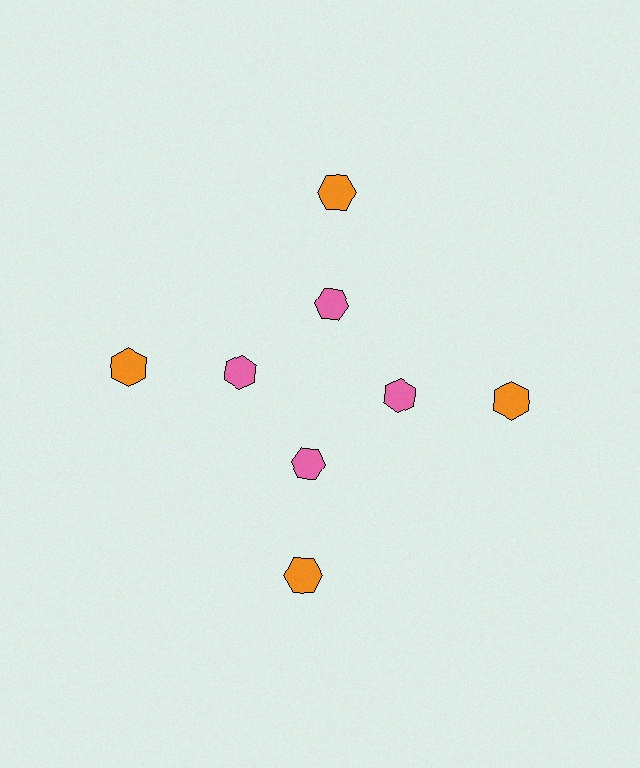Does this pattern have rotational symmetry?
Yes, this pattern has 4-fold rotational symmetry. It looks the same after rotating 90 degrees around the center.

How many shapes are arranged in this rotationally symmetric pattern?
There are 8 shapes, arranged in 4 groups of 2.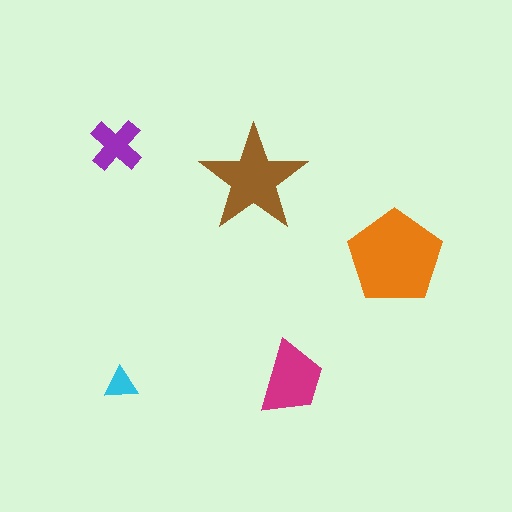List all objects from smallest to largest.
The cyan triangle, the purple cross, the magenta trapezoid, the brown star, the orange pentagon.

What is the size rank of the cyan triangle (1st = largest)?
5th.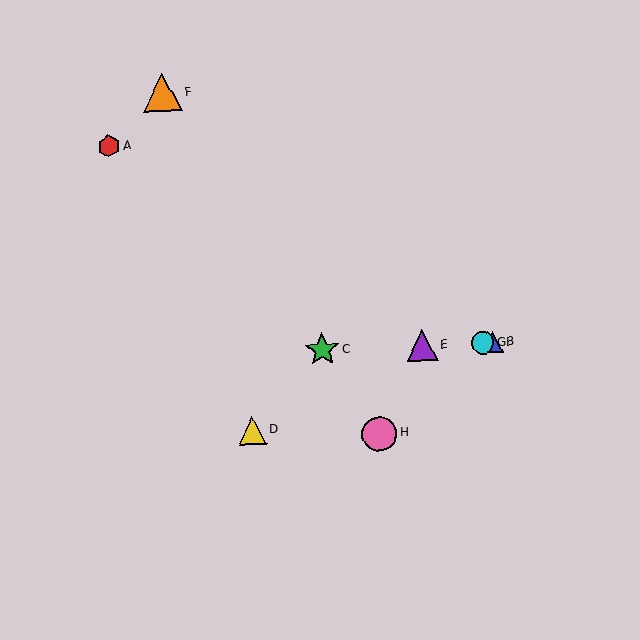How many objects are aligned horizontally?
4 objects (B, C, E, G) are aligned horizontally.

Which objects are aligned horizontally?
Objects B, C, E, G are aligned horizontally.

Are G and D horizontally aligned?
No, G is at y≈343 and D is at y≈430.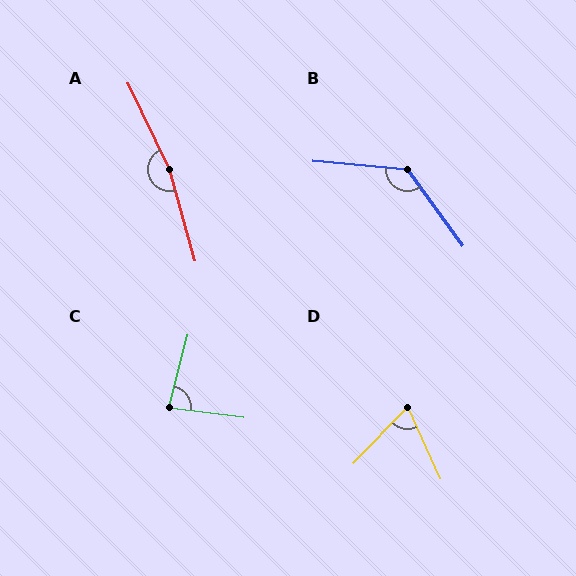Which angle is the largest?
A, at approximately 170 degrees.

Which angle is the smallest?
D, at approximately 68 degrees.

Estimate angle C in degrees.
Approximately 83 degrees.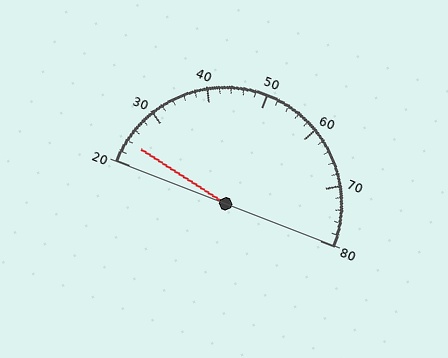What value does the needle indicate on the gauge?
The needle indicates approximately 24.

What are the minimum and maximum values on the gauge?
The gauge ranges from 20 to 80.